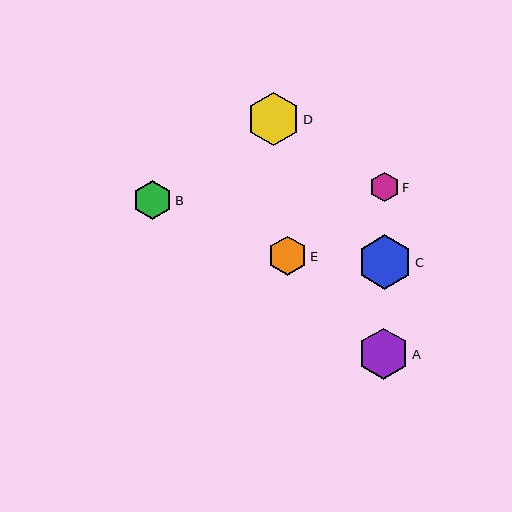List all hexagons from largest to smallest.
From largest to smallest: C, D, A, E, B, F.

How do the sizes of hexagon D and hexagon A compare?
Hexagon D and hexagon A are approximately the same size.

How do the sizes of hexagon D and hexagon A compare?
Hexagon D and hexagon A are approximately the same size.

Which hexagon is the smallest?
Hexagon F is the smallest with a size of approximately 30 pixels.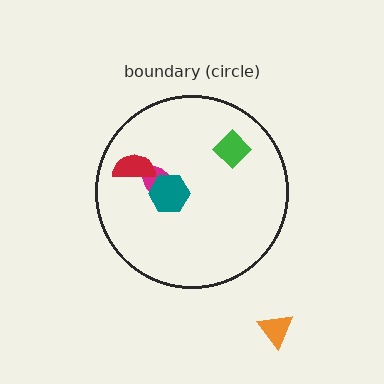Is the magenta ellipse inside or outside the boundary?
Inside.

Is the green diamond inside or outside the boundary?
Inside.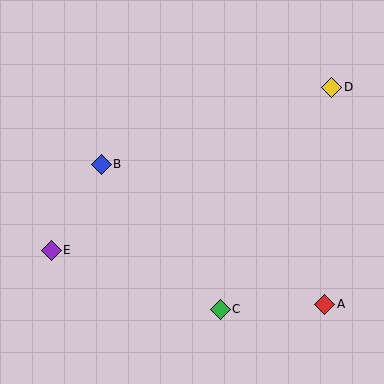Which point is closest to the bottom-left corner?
Point E is closest to the bottom-left corner.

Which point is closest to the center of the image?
Point B at (101, 164) is closest to the center.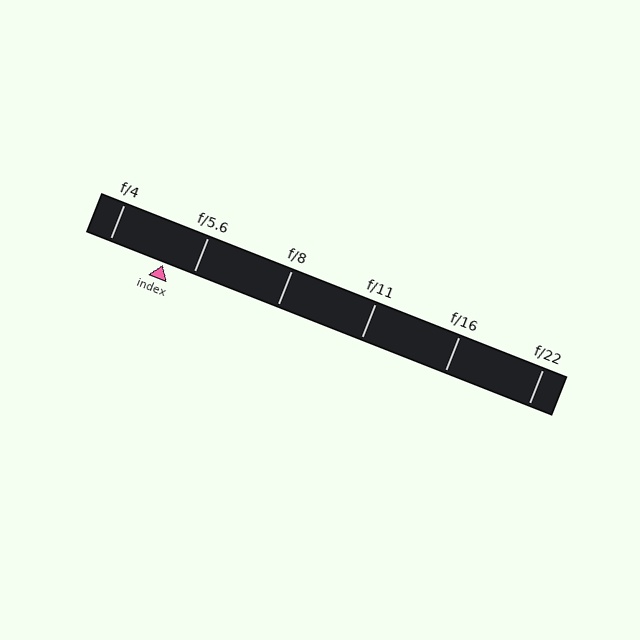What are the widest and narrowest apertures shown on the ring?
The widest aperture shown is f/4 and the narrowest is f/22.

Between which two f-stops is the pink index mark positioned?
The index mark is between f/4 and f/5.6.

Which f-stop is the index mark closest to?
The index mark is closest to f/5.6.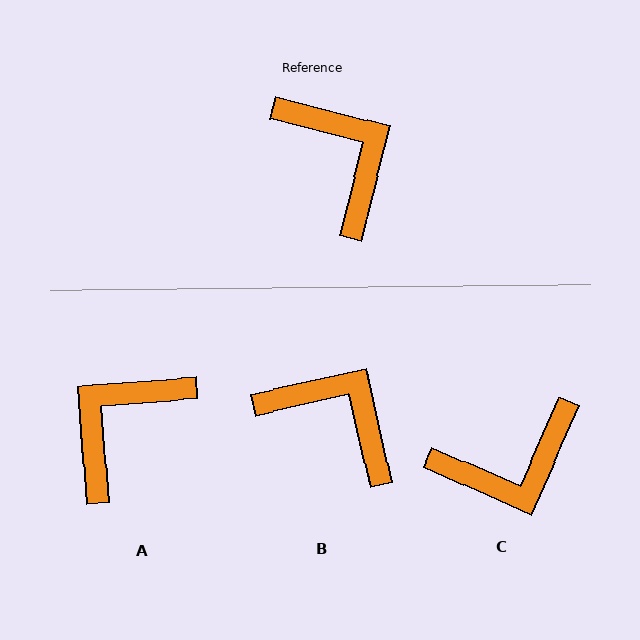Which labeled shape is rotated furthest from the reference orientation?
A, about 108 degrees away.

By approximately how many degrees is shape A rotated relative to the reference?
Approximately 108 degrees counter-clockwise.